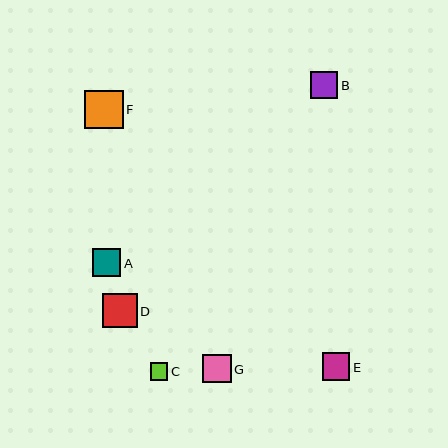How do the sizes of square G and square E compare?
Square G and square E are approximately the same size.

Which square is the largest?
Square F is the largest with a size of approximately 39 pixels.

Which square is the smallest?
Square C is the smallest with a size of approximately 17 pixels.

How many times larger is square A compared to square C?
Square A is approximately 1.6 times the size of square C.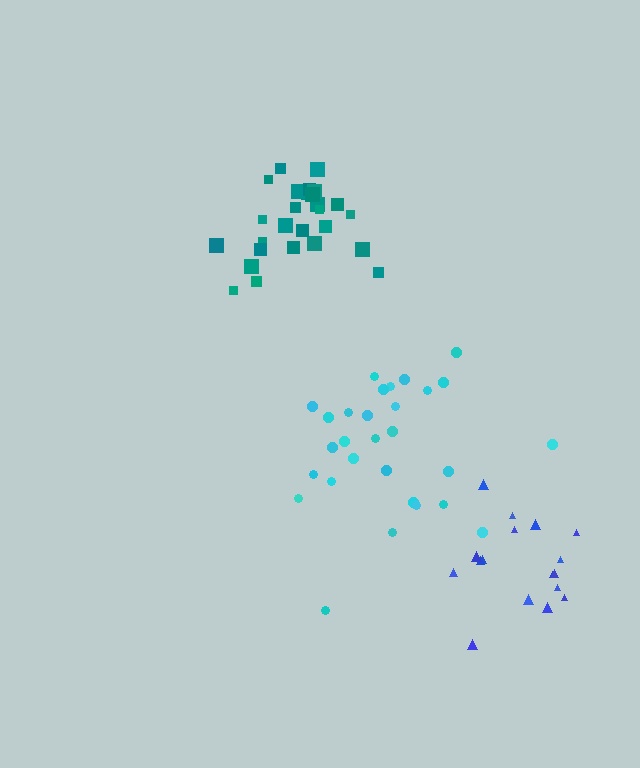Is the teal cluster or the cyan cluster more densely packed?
Teal.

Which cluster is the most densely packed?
Teal.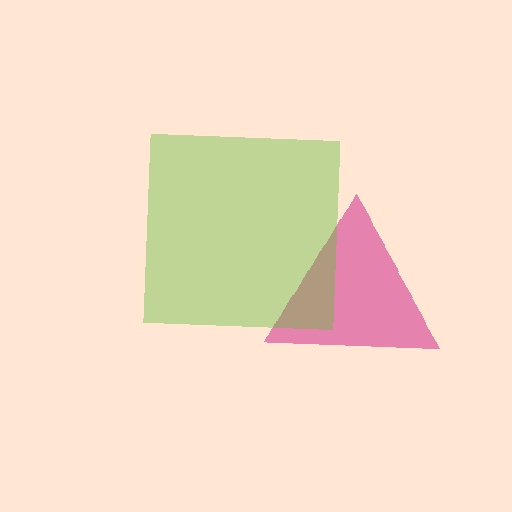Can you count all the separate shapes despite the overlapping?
Yes, there are 2 separate shapes.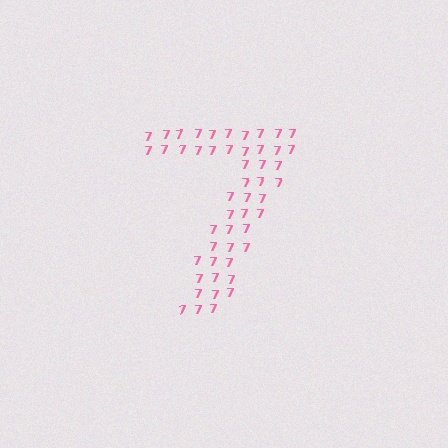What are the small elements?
The small elements are digit 7's.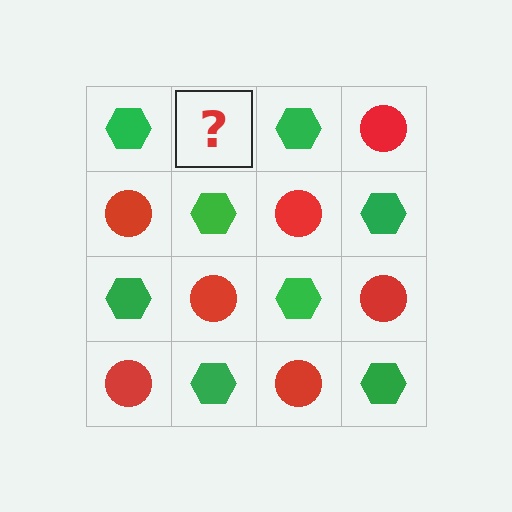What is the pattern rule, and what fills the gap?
The rule is that it alternates green hexagon and red circle in a checkerboard pattern. The gap should be filled with a red circle.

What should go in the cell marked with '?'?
The missing cell should contain a red circle.